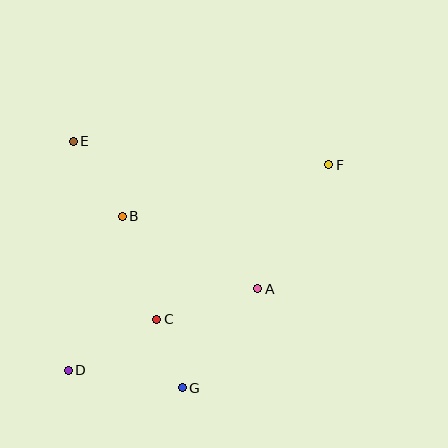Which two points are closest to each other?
Points C and G are closest to each other.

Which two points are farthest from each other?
Points D and F are farthest from each other.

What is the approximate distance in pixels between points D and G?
The distance between D and G is approximately 115 pixels.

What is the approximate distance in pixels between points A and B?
The distance between A and B is approximately 154 pixels.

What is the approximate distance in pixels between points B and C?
The distance between B and C is approximately 108 pixels.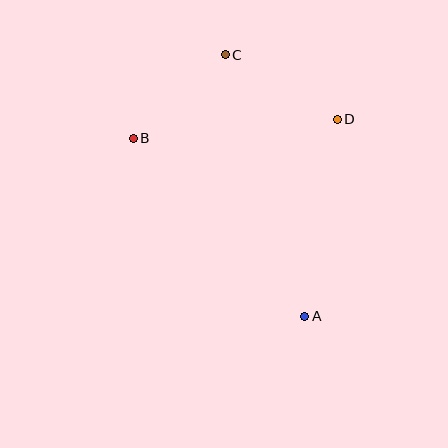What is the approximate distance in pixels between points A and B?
The distance between A and B is approximately 247 pixels.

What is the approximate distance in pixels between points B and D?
The distance between B and D is approximately 205 pixels.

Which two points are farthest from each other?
Points A and C are farthest from each other.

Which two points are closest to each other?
Points B and C are closest to each other.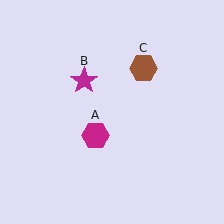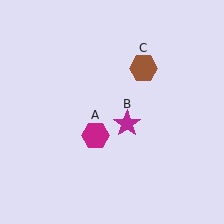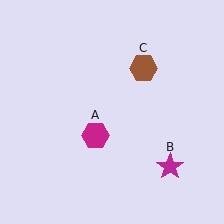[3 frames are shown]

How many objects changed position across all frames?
1 object changed position: magenta star (object B).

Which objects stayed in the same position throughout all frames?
Magenta hexagon (object A) and brown hexagon (object C) remained stationary.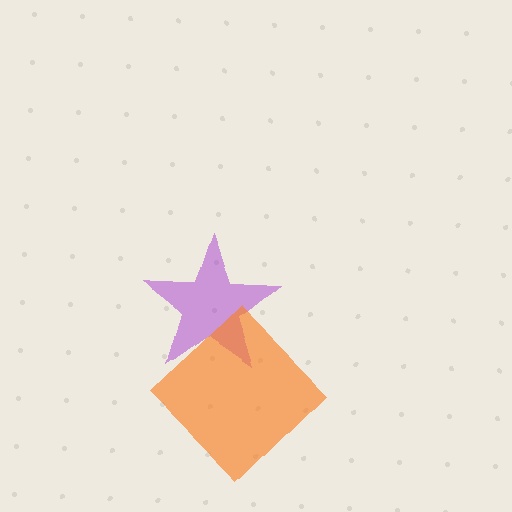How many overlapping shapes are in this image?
There are 2 overlapping shapes in the image.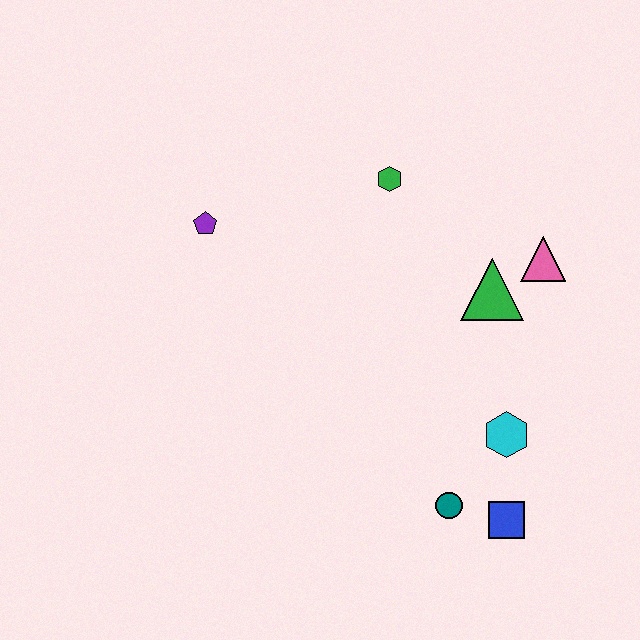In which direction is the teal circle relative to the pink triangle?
The teal circle is below the pink triangle.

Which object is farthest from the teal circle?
The purple pentagon is farthest from the teal circle.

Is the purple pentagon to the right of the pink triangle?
No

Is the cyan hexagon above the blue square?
Yes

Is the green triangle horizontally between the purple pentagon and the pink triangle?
Yes